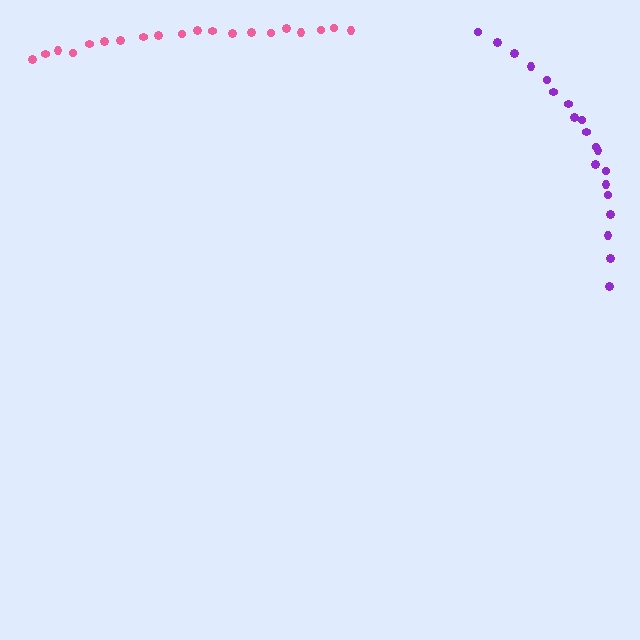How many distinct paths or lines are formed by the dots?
There are 2 distinct paths.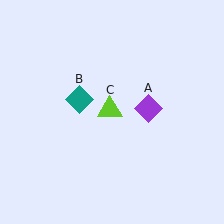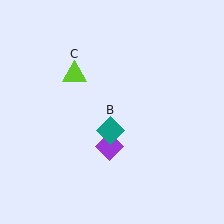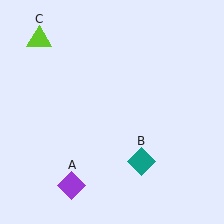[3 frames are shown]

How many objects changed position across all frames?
3 objects changed position: purple diamond (object A), teal diamond (object B), lime triangle (object C).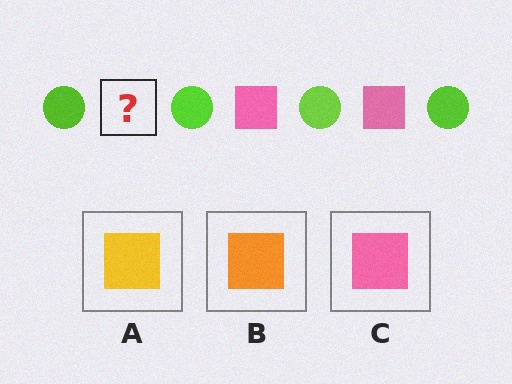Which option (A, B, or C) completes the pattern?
C.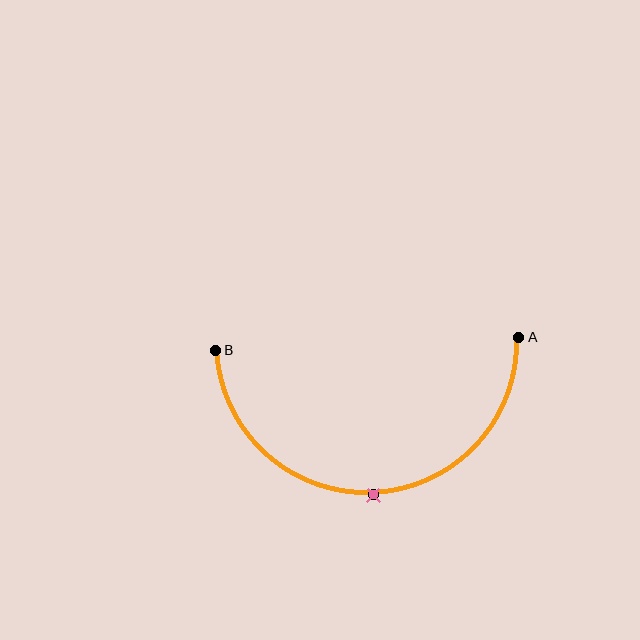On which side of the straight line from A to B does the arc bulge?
The arc bulges below the straight line connecting A and B.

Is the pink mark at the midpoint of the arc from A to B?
Yes. The pink mark lies on the arc at equal arc-length from both A and B — it is the arc midpoint.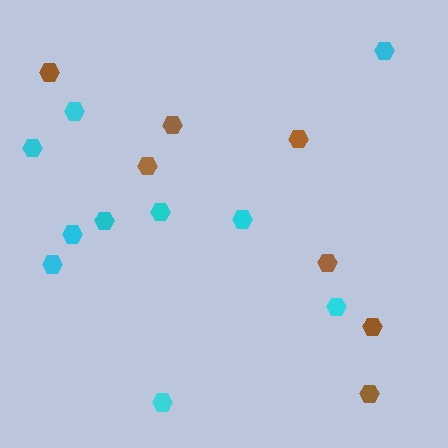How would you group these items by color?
There are 2 groups: one group of brown hexagons (7) and one group of cyan hexagons (10).